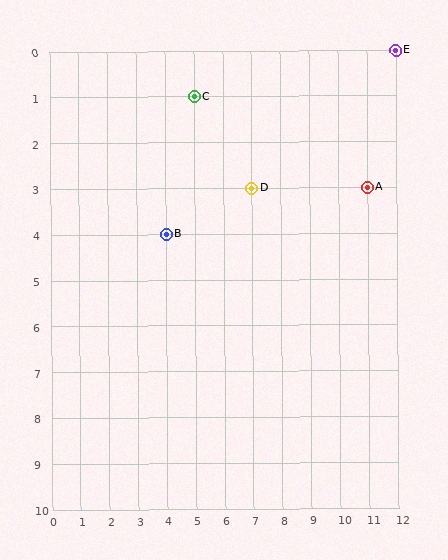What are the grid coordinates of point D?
Point D is at grid coordinates (7, 3).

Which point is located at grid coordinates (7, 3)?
Point D is at (7, 3).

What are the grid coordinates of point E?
Point E is at grid coordinates (12, 0).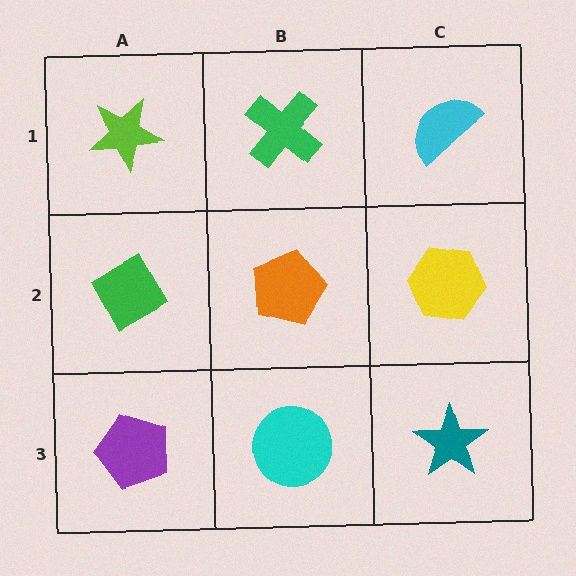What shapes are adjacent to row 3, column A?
A green diamond (row 2, column A), a cyan circle (row 3, column B).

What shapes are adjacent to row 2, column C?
A cyan semicircle (row 1, column C), a teal star (row 3, column C), an orange pentagon (row 2, column B).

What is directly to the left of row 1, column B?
A lime star.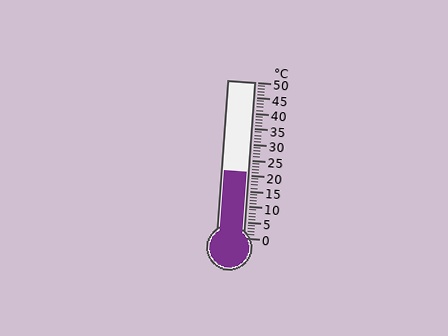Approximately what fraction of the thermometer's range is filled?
The thermometer is filled to approximately 40% of its range.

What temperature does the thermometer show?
The thermometer shows approximately 21°C.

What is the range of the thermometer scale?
The thermometer scale ranges from 0°C to 50°C.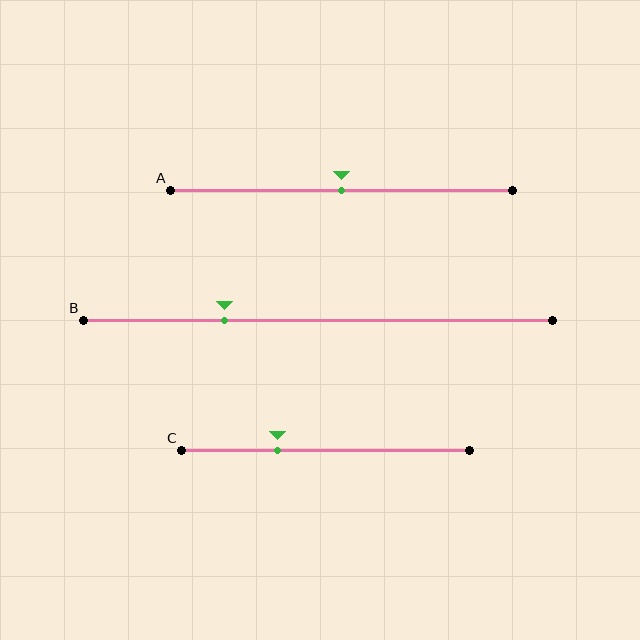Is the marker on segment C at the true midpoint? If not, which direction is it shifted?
No, the marker on segment C is shifted to the left by about 17% of the segment length.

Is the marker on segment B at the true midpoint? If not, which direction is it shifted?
No, the marker on segment B is shifted to the left by about 20% of the segment length.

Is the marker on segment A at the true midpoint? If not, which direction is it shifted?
Yes, the marker on segment A is at the true midpoint.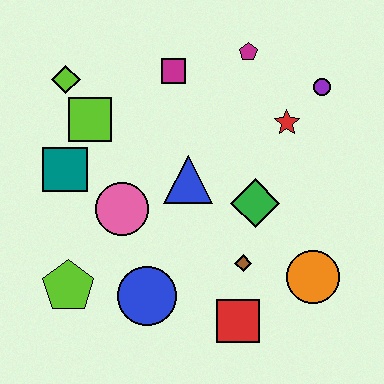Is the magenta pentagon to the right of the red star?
No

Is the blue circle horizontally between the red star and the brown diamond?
No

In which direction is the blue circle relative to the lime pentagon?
The blue circle is to the right of the lime pentagon.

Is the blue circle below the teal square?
Yes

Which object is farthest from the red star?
The lime pentagon is farthest from the red star.